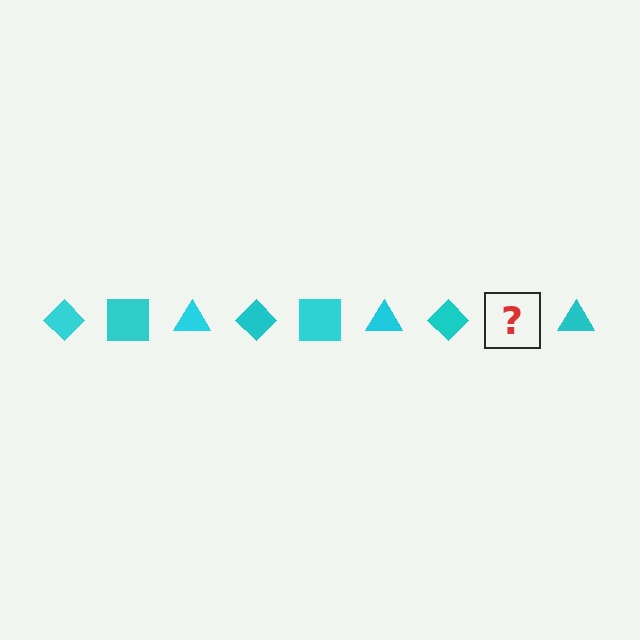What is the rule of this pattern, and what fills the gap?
The rule is that the pattern cycles through diamond, square, triangle shapes in cyan. The gap should be filled with a cyan square.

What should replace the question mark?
The question mark should be replaced with a cyan square.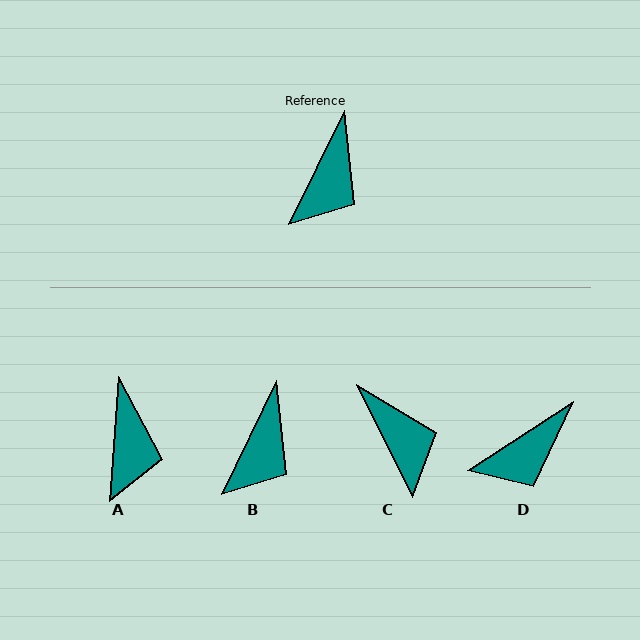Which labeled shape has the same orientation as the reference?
B.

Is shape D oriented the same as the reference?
No, it is off by about 31 degrees.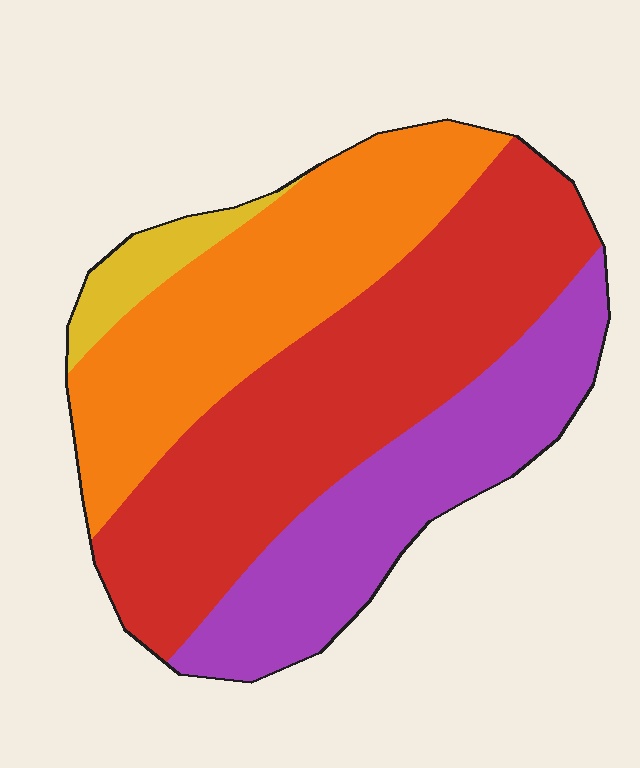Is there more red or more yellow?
Red.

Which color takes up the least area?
Yellow, at roughly 5%.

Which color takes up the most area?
Red, at roughly 40%.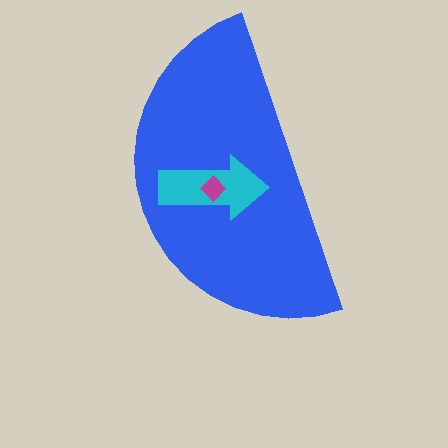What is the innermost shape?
The magenta diamond.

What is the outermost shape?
The blue semicircle.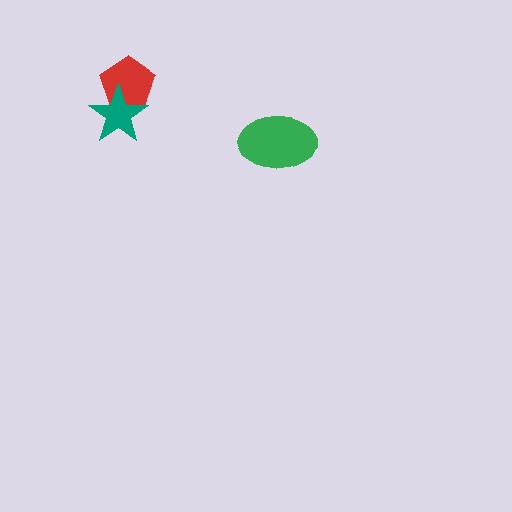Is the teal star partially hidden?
No, no other shape covers it.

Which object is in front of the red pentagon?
The teal star is in front of the red pentagon.